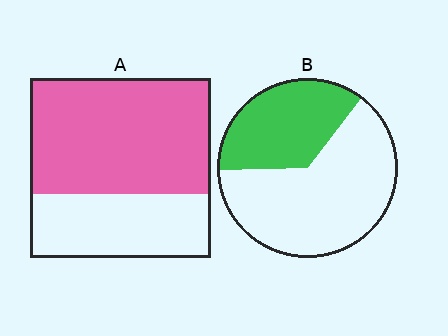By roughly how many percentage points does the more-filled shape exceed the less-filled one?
By roughly 30 percentage points (A over B).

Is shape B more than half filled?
No.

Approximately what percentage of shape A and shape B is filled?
A is approximately 65% and B is approximately 35%.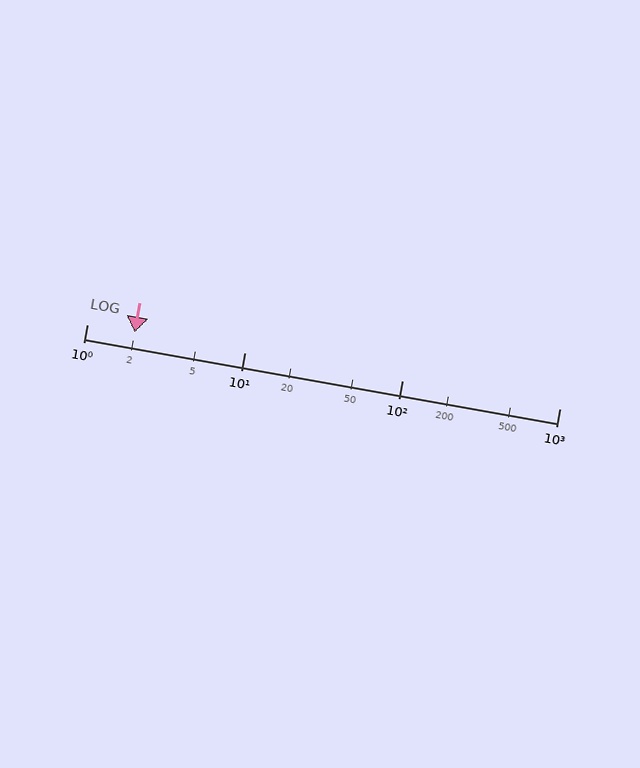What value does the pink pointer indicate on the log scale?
The pointer indicates approximately 2.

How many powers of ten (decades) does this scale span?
The scale spans 3 decades, from 1 to 1000.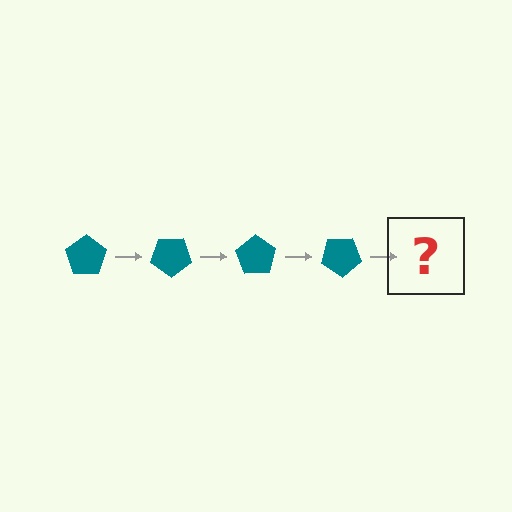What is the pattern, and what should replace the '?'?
The pattern is that the pentagon rotates 35 degrees each step. The '?' should be a teal pentagon rotated 140 degrees.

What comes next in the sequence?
The next element should be a teal pentagon rotated 140 degrees.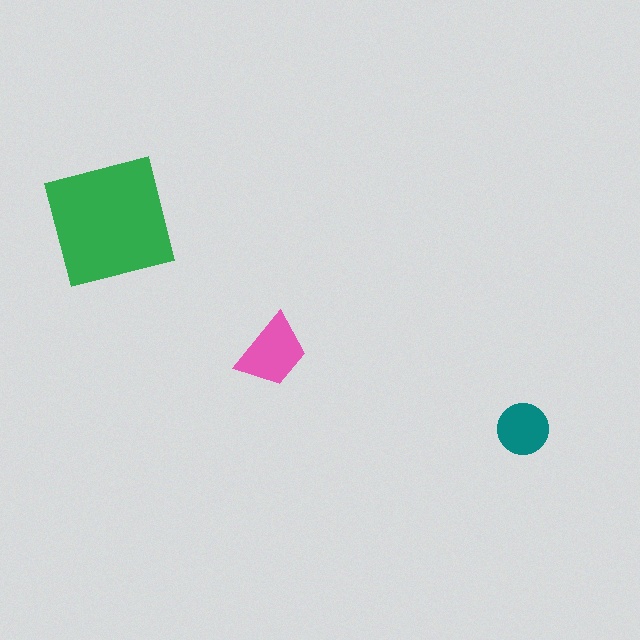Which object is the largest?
The green square.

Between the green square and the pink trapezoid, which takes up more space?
The green square.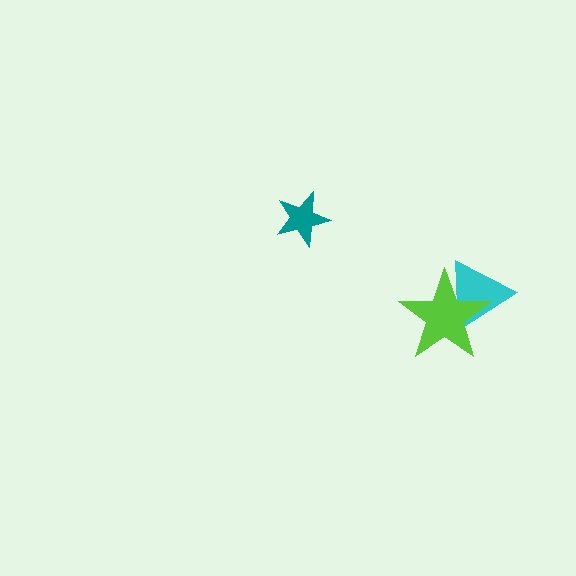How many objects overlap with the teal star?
0 objects overlap with the teal star.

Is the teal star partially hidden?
No, no other shape covers it.